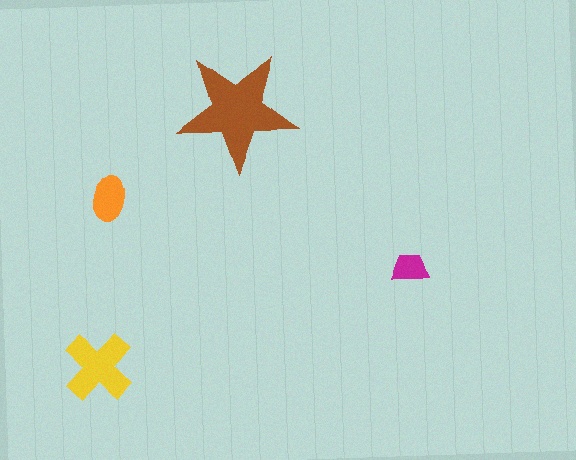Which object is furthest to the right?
The magenta trapezoid is rightmost.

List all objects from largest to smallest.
The brown star, the yellow cross, the orange ellipse, the magenta trapezoid.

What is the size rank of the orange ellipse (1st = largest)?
3rd.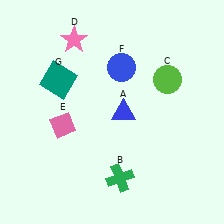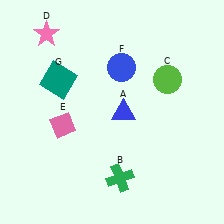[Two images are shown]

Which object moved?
The pink star (D) moved left.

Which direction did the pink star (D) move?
The pink star (D) moved left.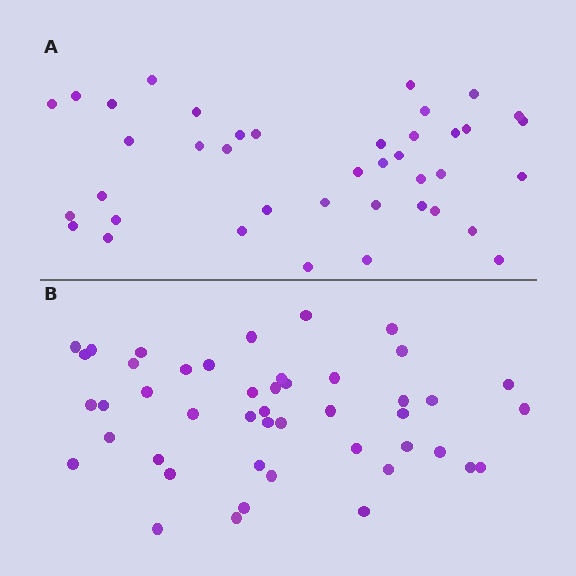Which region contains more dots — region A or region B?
Region B (the bottom region) has more dots.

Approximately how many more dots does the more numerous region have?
Region B has about 6 more dots than region A.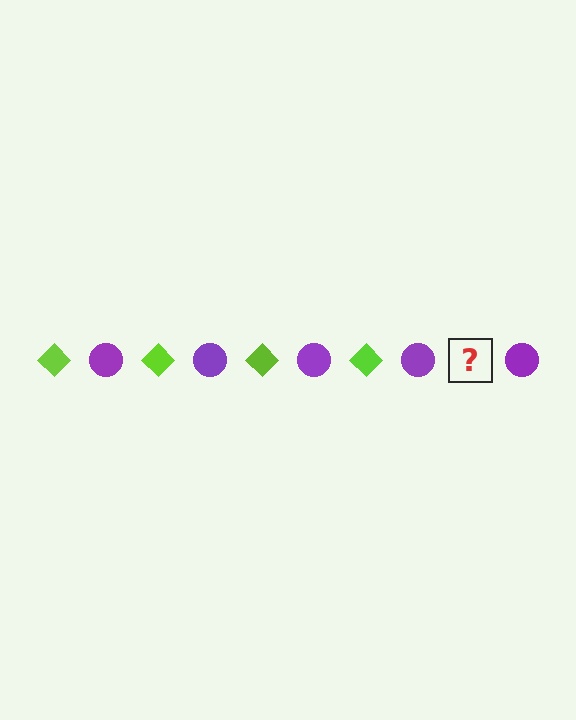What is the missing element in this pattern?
The missing element is a lime diamond.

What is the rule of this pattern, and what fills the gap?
The rule is that the pattern alternates between lime diamond and purple circle. The gap should be filled with a lime diamond.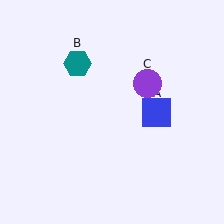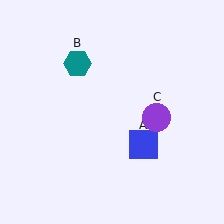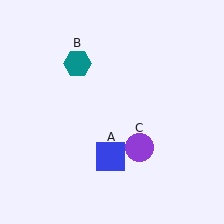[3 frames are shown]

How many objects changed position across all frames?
2 objects changed position: blue square (object A), purple circle (object C).